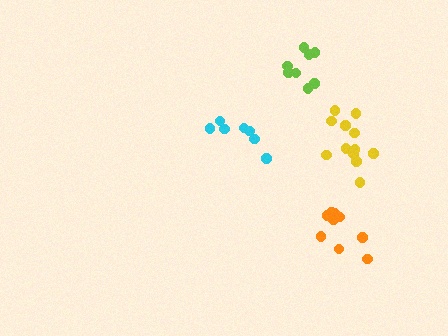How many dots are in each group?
Group 1: 7 dots, Group 2: 12 dots, Group 3: 8 dots, Group 4: 9 dots (36 total).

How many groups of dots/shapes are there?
There are 4 groups.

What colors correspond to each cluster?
The clusters are colored: cyan, yellow, lime, orange.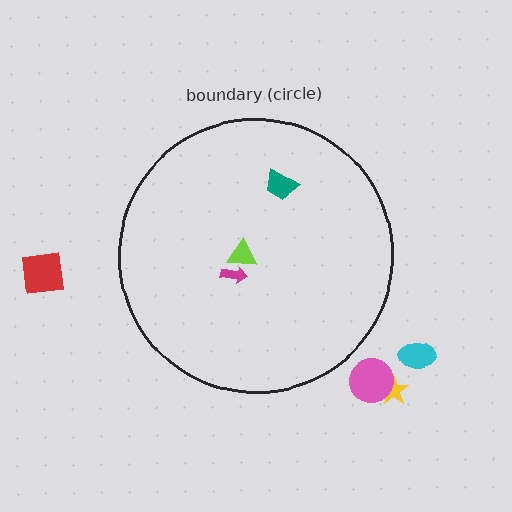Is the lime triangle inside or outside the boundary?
Inside.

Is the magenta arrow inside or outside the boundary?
Inside.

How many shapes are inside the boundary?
3 inside, 4 outside.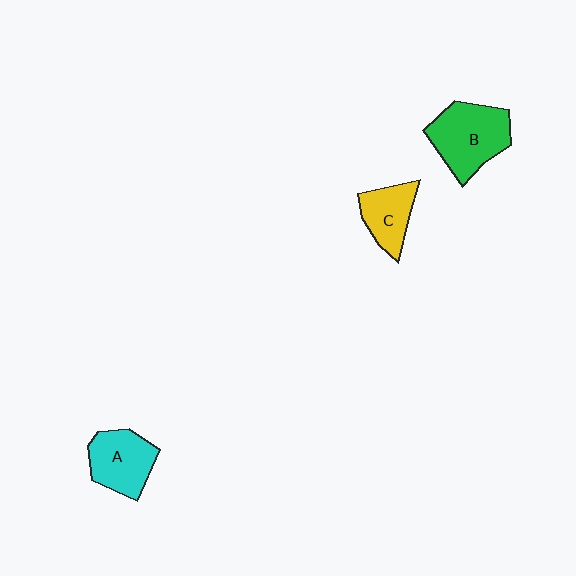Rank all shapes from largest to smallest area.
From largest to smallest: B (green), A (cyan), C (yellow).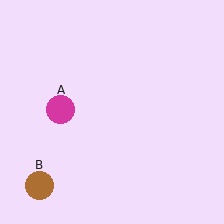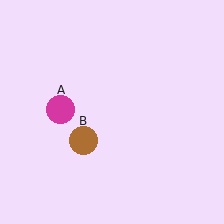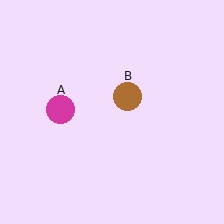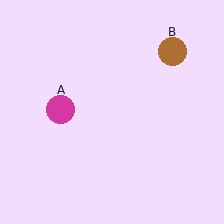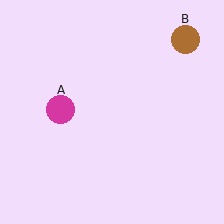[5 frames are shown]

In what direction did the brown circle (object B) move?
The brown circle (object B) moved up and to the right.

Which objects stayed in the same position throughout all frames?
Magenta circle (object A) remained stationary.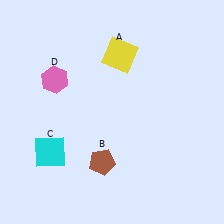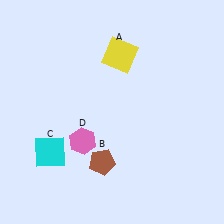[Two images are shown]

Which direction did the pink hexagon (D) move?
The pink hexagon (D) moved down.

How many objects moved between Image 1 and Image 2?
1 object moved between the two images.